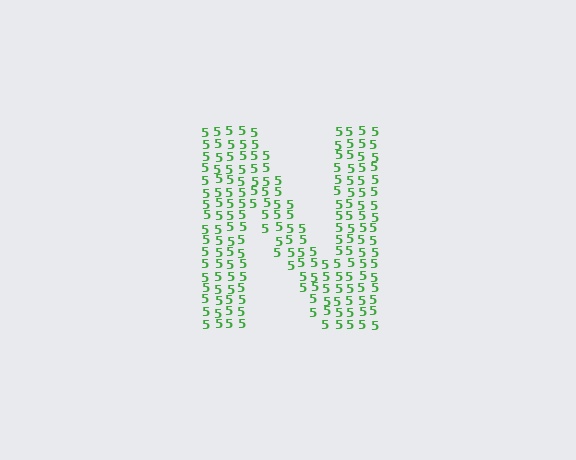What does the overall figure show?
The overall figure shows the letter N.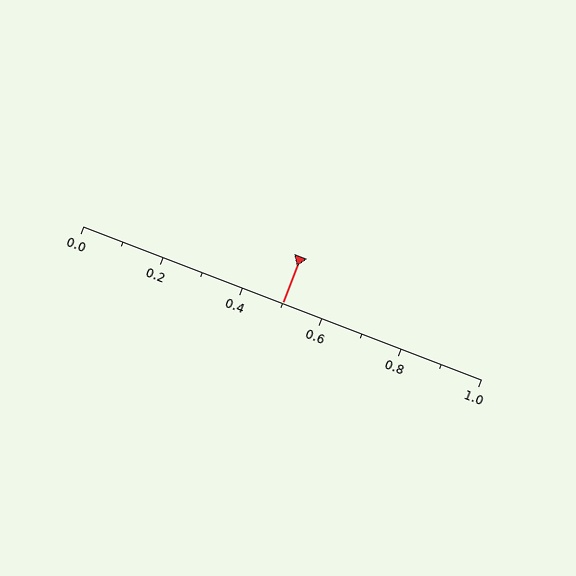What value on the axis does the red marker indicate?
The marker indicates approximately 0.5.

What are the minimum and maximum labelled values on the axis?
The axis runs from 0.0 to 1.0.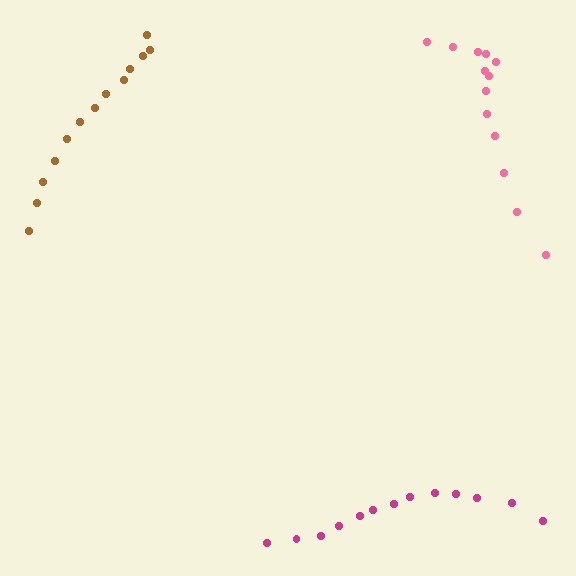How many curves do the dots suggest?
There are 3 distinct paths.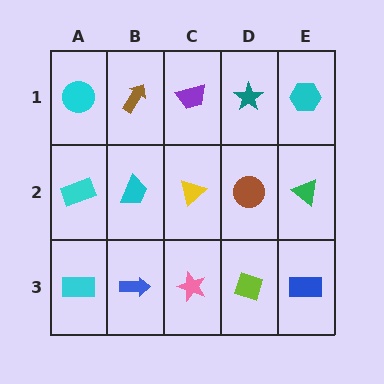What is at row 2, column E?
A green triangle.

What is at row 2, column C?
A yellow triangle.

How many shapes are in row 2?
5 shapes.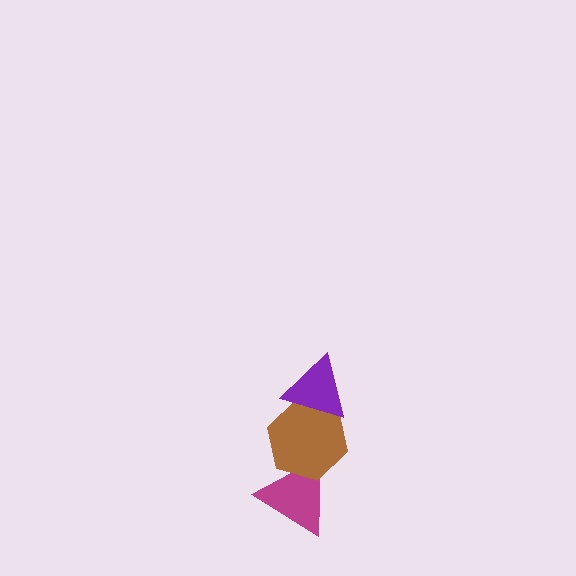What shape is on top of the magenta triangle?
The brown hexagon is on top of the magenta triangle.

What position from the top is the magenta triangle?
The magenta triangle is 3rd from the top.